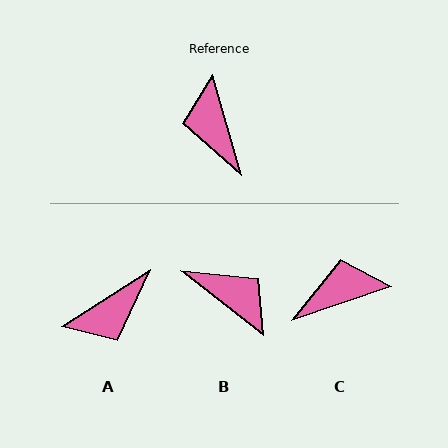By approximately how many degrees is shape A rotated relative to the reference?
Approximately 107 degrees counter-clockwise.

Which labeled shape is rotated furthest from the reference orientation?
B, about 144 degrees away.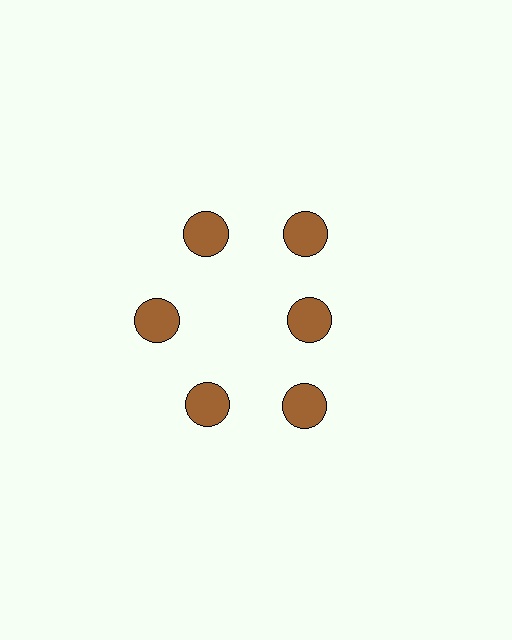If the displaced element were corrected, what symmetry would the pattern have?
It would have 6-fold rotational symmetry — the pattern would map onto itself every 60 degrees.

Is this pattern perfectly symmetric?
No. The 6 brown circles are arranged in a ring, but one element near the 3 o'clock position is pulled inward toward the center, breaking the 6-fold rotational symmetry.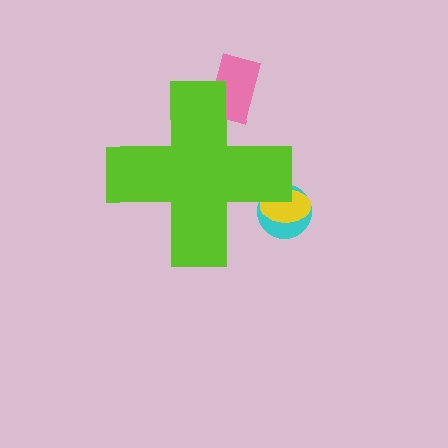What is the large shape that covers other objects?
A lime cross.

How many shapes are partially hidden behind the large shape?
3 shapes are partially hidden.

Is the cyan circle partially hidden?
Yes, the cyan circle is partially hidden behind the lime cross.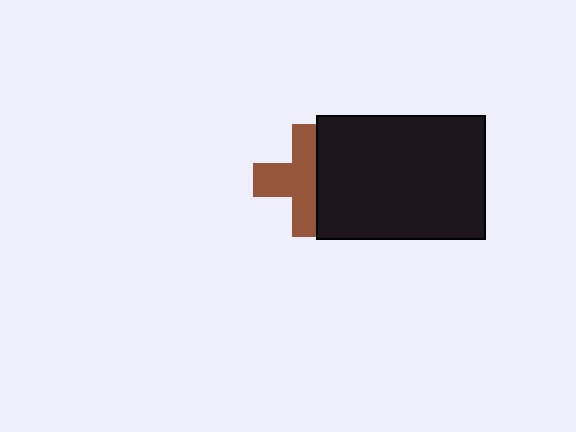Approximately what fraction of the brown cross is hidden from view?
Roughly 40% of the brown cross is hidden behind the black rectangle.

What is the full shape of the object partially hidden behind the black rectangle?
The partially hidden object is a brown cross.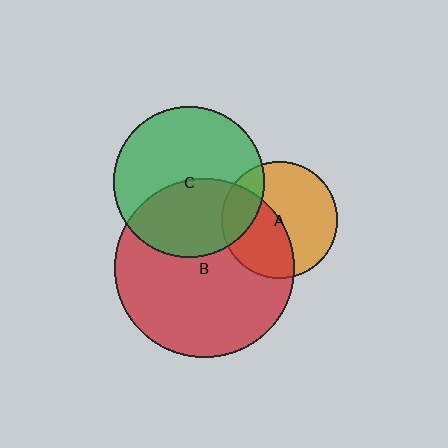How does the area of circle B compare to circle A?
Approximately 2.4 times.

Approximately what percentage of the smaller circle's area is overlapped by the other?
Approximately 45%.